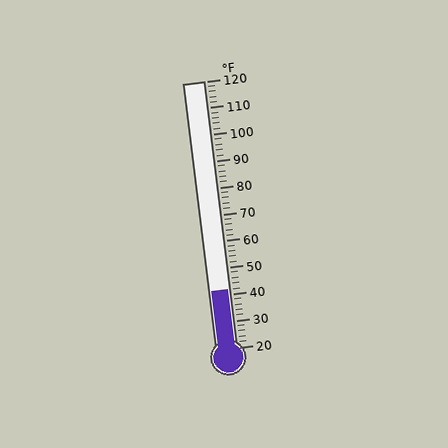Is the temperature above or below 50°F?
The temperature is below 50°F.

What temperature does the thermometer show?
The thermometer shows approximately 42°F.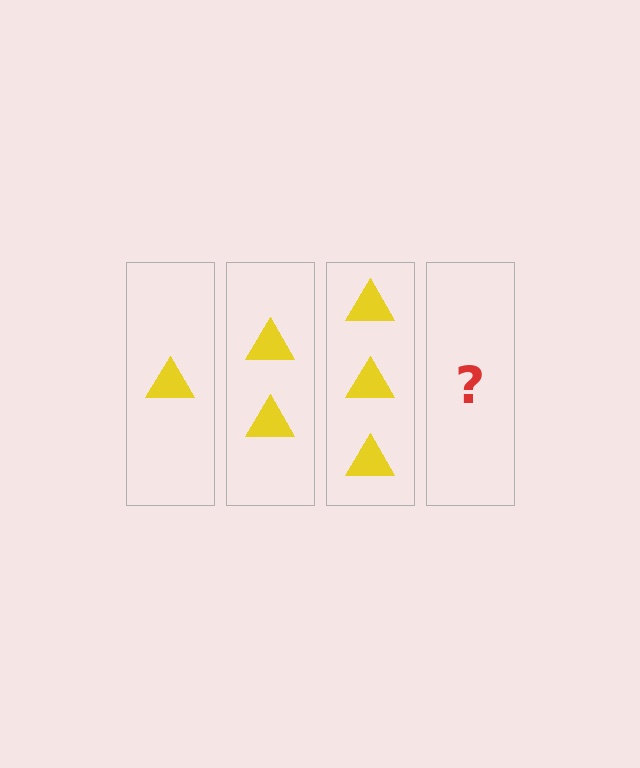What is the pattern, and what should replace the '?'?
The pattern is that each step adds one more triangle. The '?' should be 4 triangles.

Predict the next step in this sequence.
The next step is 4 triangles.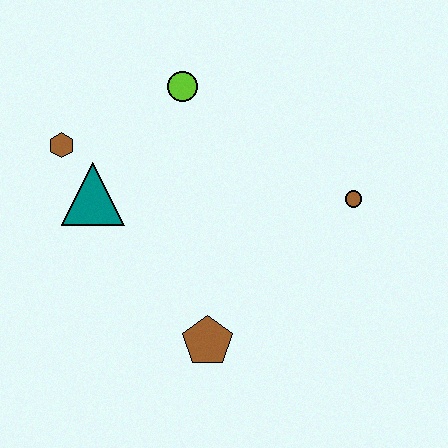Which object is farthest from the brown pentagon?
The lime circle is farthest from the brown pentagon.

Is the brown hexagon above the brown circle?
Yes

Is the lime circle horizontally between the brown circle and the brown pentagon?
No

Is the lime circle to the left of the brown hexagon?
No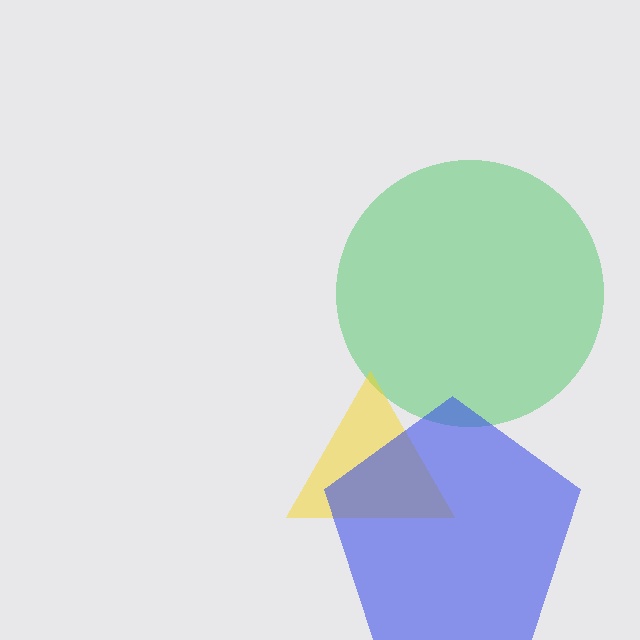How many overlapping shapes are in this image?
There are 3 overlapping shapes in the image.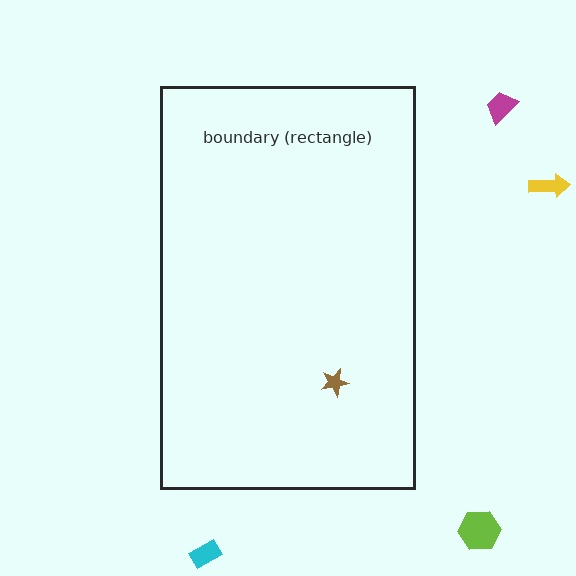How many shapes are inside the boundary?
1 inside, 4 outside.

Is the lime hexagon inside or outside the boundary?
Outside.